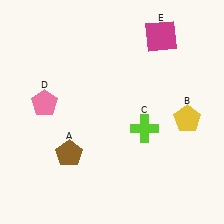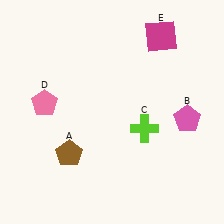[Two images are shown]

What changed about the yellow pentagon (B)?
In Image 1, B is yellow. In Image 2, it changed to pink.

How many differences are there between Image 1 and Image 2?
There is 1 difference between the two images.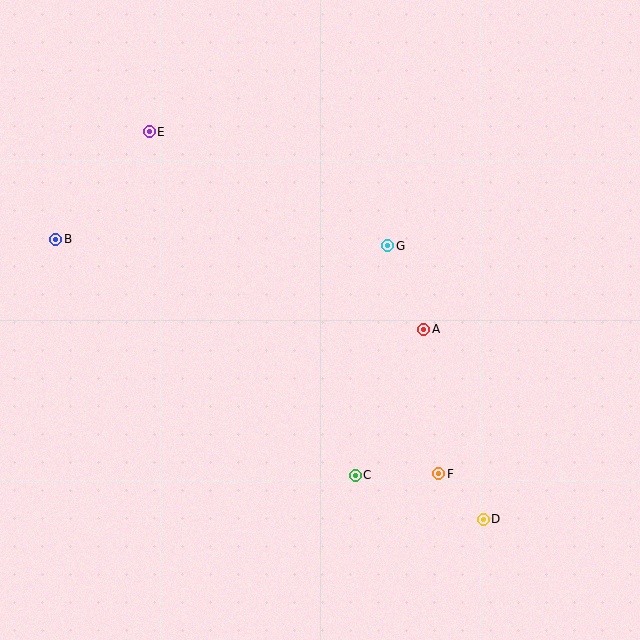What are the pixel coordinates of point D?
Point D is at (483, 519).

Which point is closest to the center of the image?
Point G at (388, 246) is closest to the center.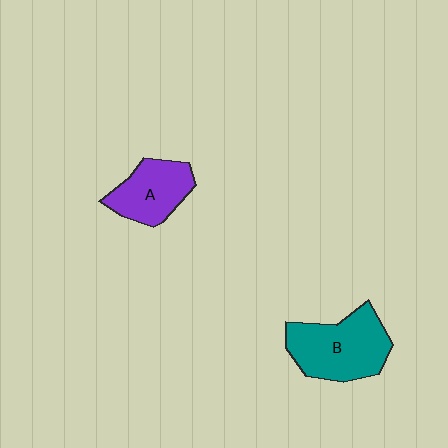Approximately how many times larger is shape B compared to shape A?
Approximately 1.4 times.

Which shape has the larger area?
Shape B (teal).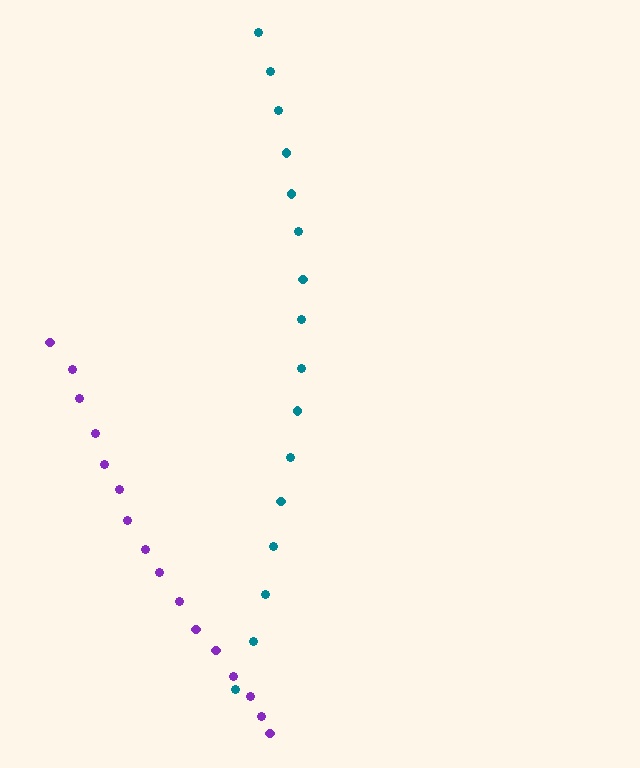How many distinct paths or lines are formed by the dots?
There are 2 distinct paths.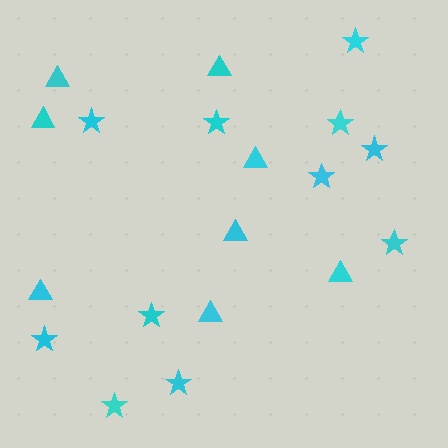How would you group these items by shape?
There are 2 groups: one group of stars (11) and one group of triangles (8).